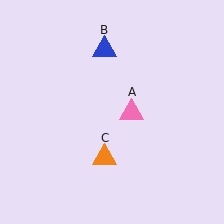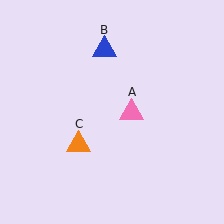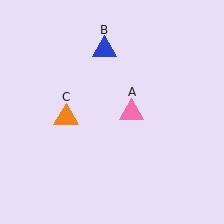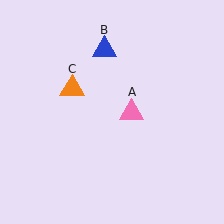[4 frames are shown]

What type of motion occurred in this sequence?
The orange triangle (object C) rotated clockwise around the center of the scene.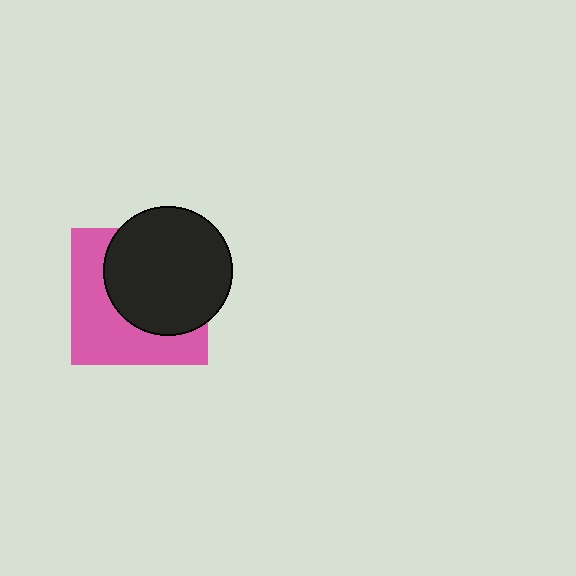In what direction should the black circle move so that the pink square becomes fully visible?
The black circle should move toward the upper-right. That is the shortest direction to clear the overlap and leave the pink square fully visible.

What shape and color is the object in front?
The object in front is a black circle.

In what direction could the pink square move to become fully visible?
The pink square could move toward the lower-left. That would shift it out from behind the black circle entirely.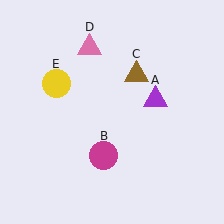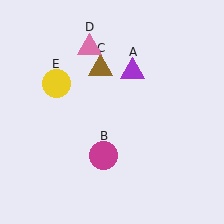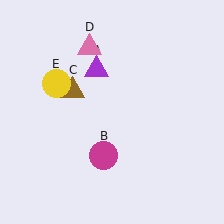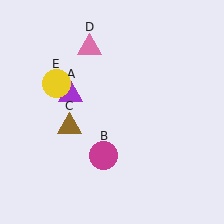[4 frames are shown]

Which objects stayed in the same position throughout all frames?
Magenta circle (object B) and pink triangle (object D) and yellow circle (object E) remained stationary.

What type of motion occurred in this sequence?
The purple triangle (object A), brown triangle (object C) rotated counterclockwise around the center of the scene.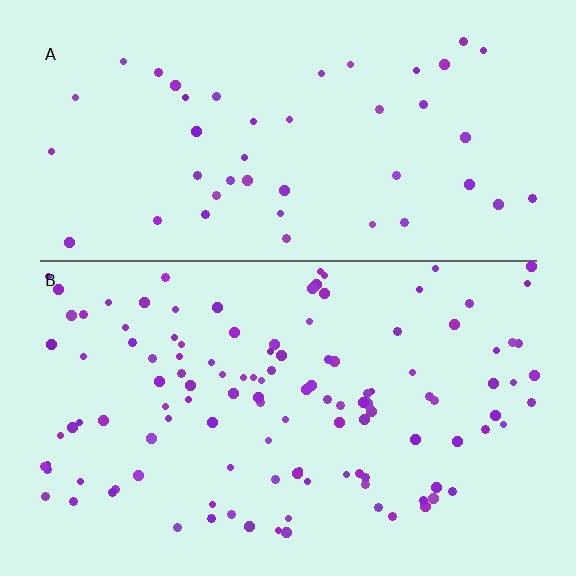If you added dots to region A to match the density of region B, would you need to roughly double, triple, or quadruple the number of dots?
Approximately triple.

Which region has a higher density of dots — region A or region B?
B (the bottom).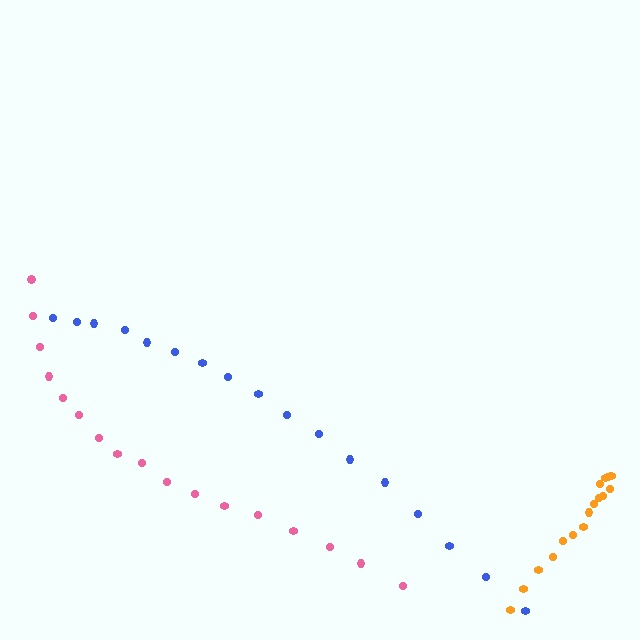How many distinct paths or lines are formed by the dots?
There are 3 distinct paths.